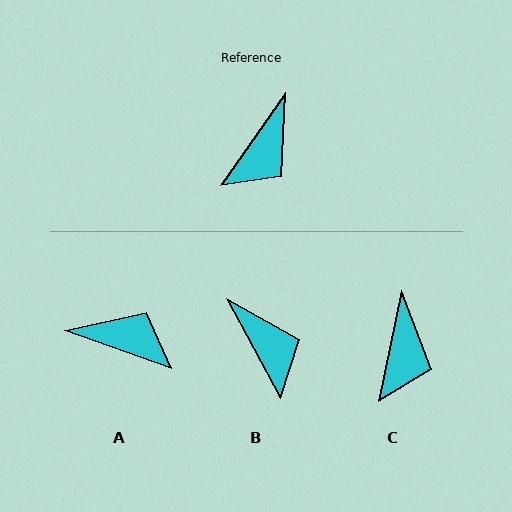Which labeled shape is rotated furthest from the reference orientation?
A, about 105 degrees away.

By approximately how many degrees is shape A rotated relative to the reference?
Approximately 105 degrees counter-clockwise.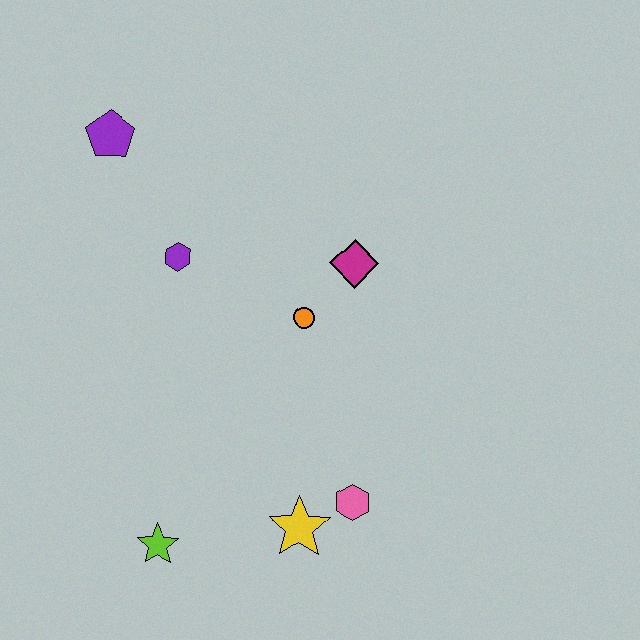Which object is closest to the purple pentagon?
The purple hexagon is closest to the purple pentagon.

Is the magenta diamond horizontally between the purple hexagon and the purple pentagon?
No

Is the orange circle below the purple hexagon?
Yes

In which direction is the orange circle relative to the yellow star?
The orange circle is above the yellow star.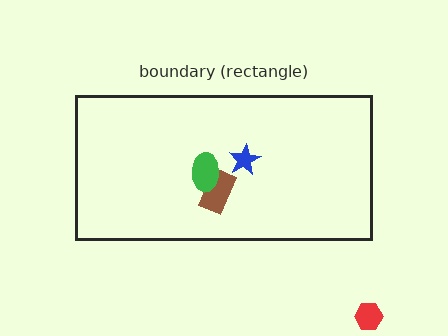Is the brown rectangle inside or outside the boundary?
Inside.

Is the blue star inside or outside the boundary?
Inside.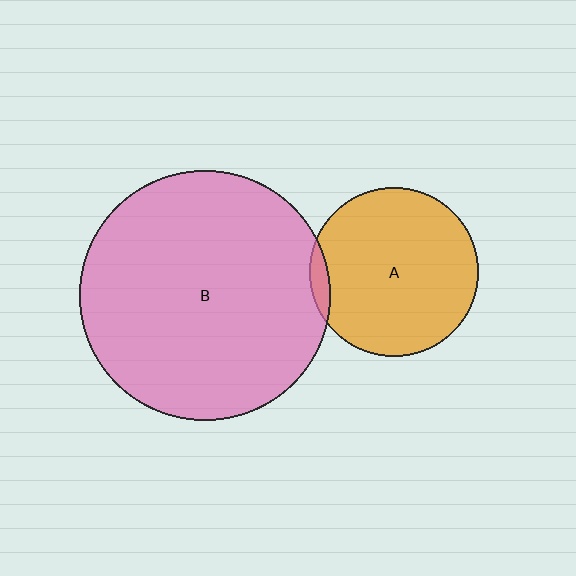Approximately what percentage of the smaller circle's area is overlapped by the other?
Approximately 5%.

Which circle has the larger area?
Circle B (pink).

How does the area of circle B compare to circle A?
Approximately 2.2 times.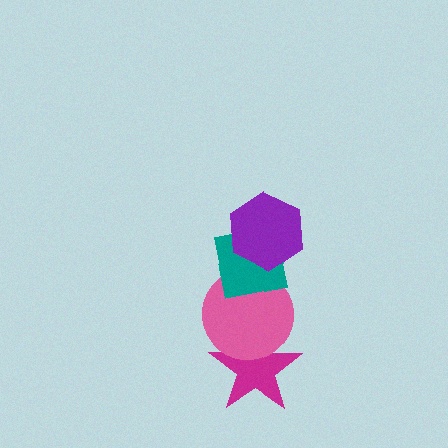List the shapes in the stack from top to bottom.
From top to bottom: the purple hexagon, the teal square, the pink circle, the magenta star.